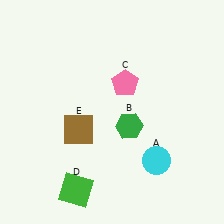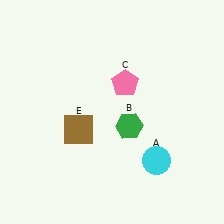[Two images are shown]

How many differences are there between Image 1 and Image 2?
There is 1 difference between the two images.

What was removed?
The green square (D) was removed in Image 2.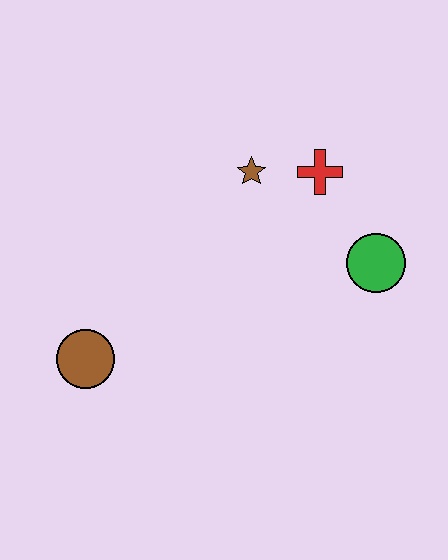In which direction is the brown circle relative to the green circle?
The brown circle is to the left of the green circle.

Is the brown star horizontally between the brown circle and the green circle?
Yes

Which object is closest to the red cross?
The brown star is closest to the red cross.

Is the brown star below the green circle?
No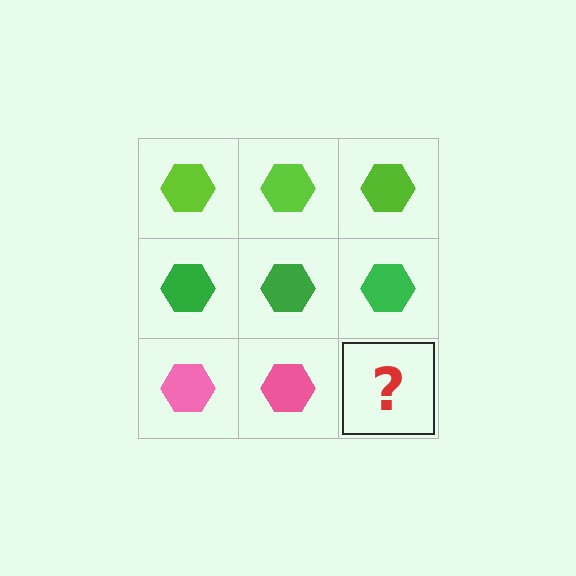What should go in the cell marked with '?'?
The missing cell should contain a pink hexagon.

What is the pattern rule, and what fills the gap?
The rule is that each row has a consistent color. The gap should be filled with a pink hexagon.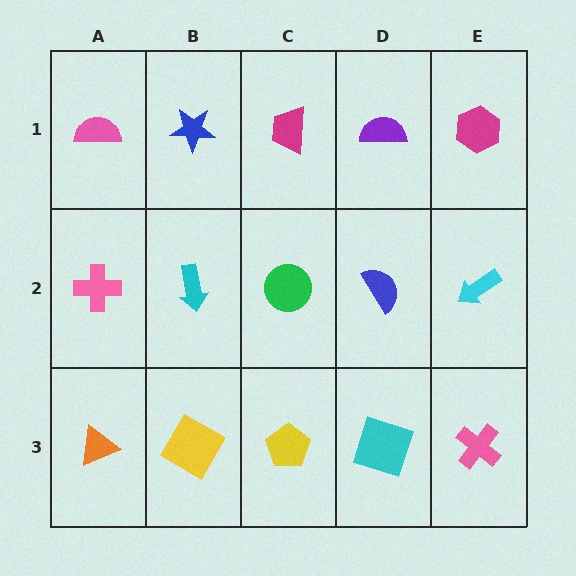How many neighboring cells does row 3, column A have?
2.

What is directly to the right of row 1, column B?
A magenta trapezoid.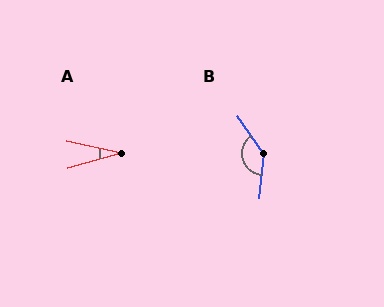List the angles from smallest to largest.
A (28°), B (140°).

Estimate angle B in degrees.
Approximately 140 degrees.